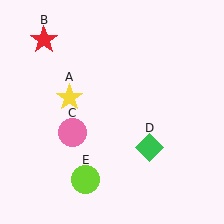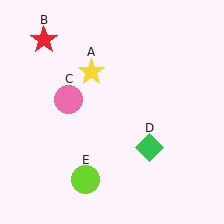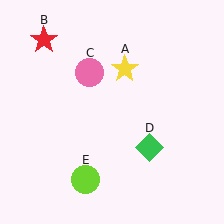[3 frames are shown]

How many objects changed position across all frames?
2 objects changed position: yellow star (object A), pink circle (object C).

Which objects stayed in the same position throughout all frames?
Red star (object B) and green diamond (object D) and lime circle (object E) remained stationary.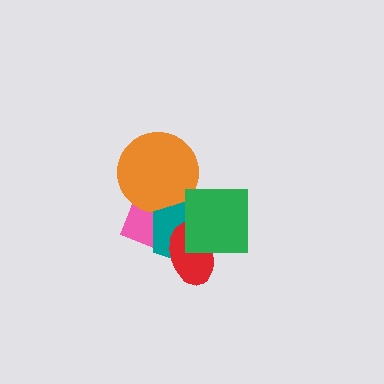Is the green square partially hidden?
No, no other shape covers it.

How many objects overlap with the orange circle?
2 objects overlap with the orange circle.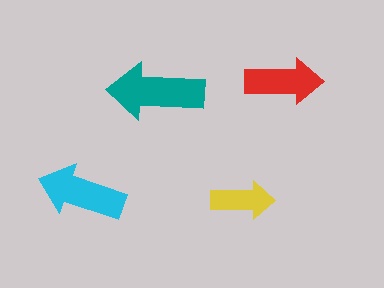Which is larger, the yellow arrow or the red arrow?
The red one.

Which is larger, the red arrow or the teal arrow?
The teal one.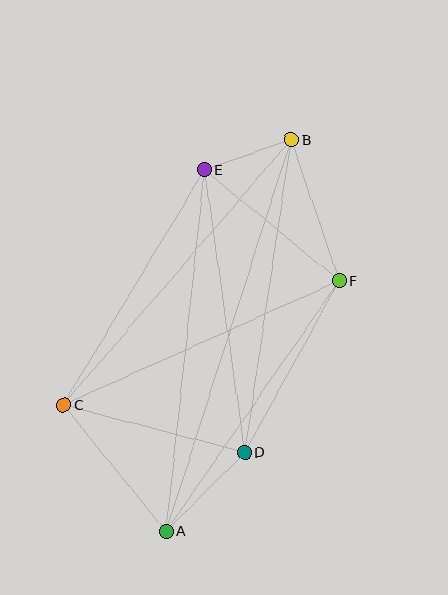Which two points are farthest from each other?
Points A and B are farthest from each other.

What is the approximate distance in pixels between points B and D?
The distance between B and D is approximately 316 pixels.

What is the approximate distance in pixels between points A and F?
The distance between A and F is approximately 305 pixels.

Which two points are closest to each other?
Points B and E are closest to each other.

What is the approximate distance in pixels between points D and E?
The distance between D and E is approximately 285 pixels.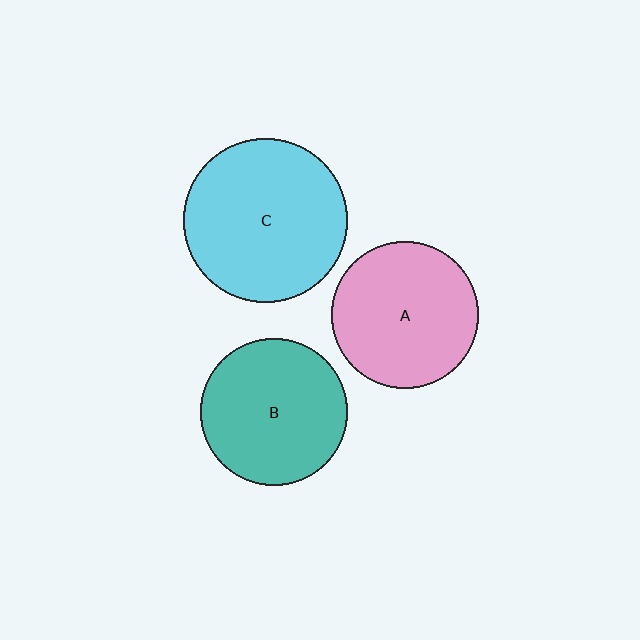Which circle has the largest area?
Circle C (cyan).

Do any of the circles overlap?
No, none of the circles overlap.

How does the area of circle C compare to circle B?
Approximately 1.2 times.